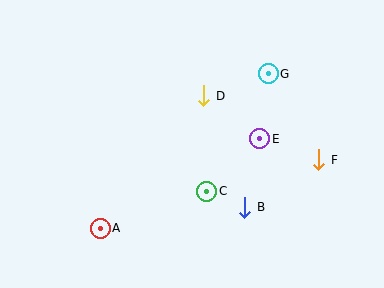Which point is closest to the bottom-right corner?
Point F is closest to the bottom-right corner.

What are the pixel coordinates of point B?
Point B is at (245, 207).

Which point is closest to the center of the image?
Point C at (207, 191) is closest to the center.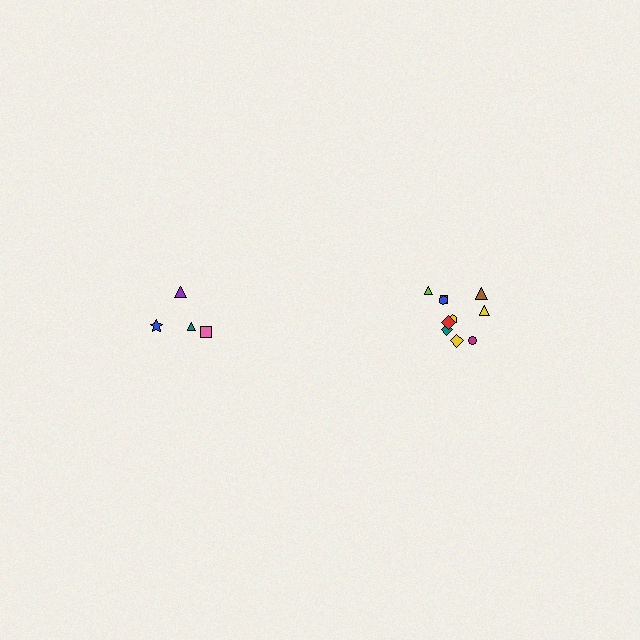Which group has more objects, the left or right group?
The right group.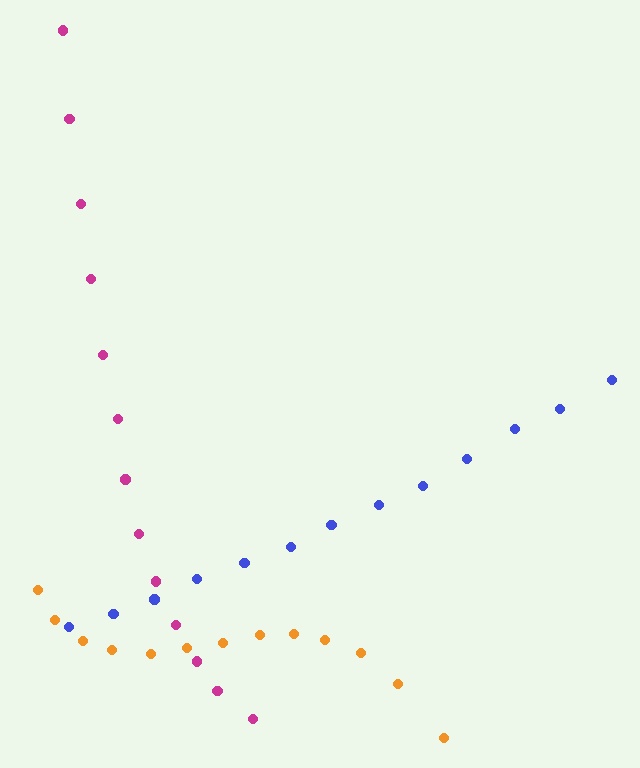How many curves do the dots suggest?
There are 3 distinct paths.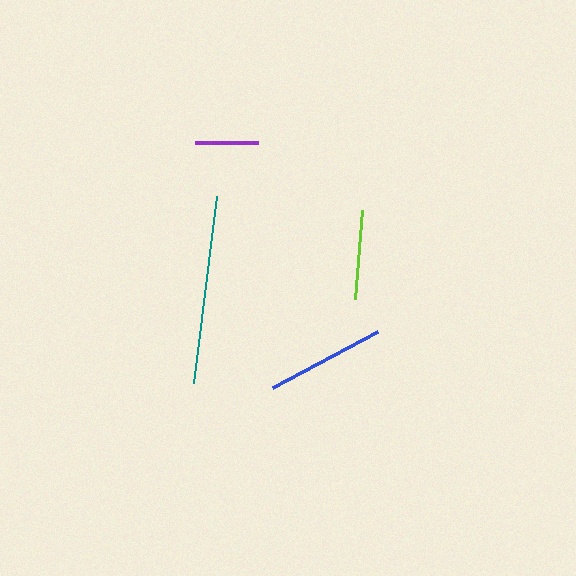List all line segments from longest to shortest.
From longest to shortest: teal, blue, lime, purple.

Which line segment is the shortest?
The purple line is the shortest at approximately 64 pixels.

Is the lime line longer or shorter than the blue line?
The blue line is longer than the lime line.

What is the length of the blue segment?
The blue segment is approximately 119 pixels long.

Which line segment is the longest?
The teal line is the longest at approximately 189 pixels.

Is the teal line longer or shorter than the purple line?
The teal line is longer than the purple line.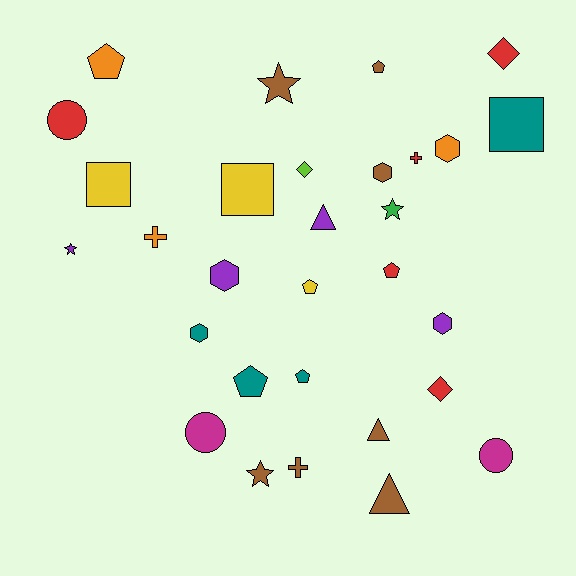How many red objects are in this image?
There are 5 red objects.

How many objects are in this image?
There are 30 objects.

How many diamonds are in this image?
There are 3 diamonds.